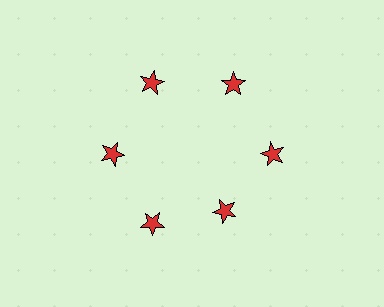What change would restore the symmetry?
The symmetry would be restored by moving it outward, back onto the ring so that all 6 stars sit at equal angles and equal distance from the center.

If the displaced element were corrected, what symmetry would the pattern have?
It would have 6-fold rotational symmetry — the pattern would map onto itself every 60 degrees.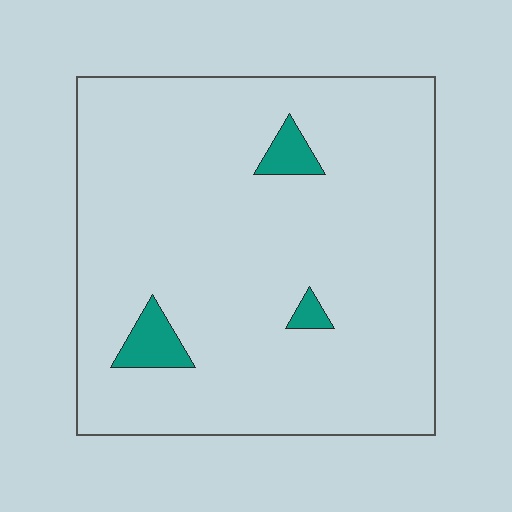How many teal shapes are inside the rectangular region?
3.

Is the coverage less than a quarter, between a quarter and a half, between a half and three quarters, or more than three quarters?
Less than a quarter.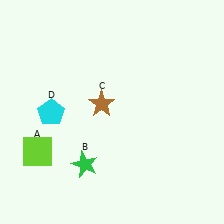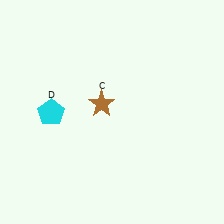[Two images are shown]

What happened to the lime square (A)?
The lime square (A) was removed in Image 2. It was in the bottom-left area of Image 1.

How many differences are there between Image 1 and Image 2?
There are 2 differences between the two images.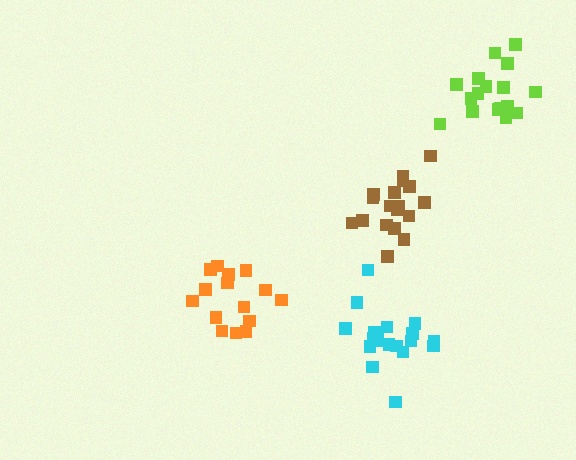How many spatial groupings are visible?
There are 4 spatial groupings.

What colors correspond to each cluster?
The clusters are colored: cyan, orange, lime, brown.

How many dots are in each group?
Group 1: 19 dots, Group 2: 15 dots, Group 3: 18 dots, Group 4: 18 dots (70 total).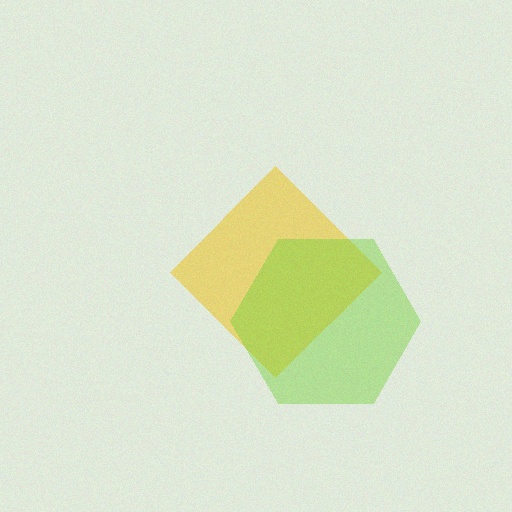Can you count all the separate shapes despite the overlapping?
Yes, there are 2 separate shapes.